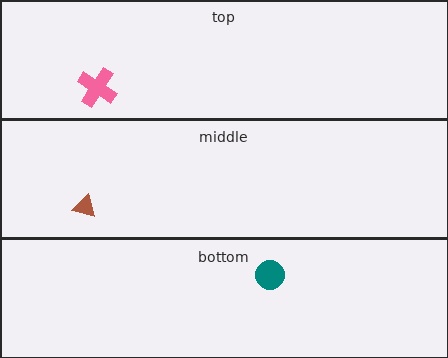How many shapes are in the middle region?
1.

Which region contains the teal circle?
The bottom region.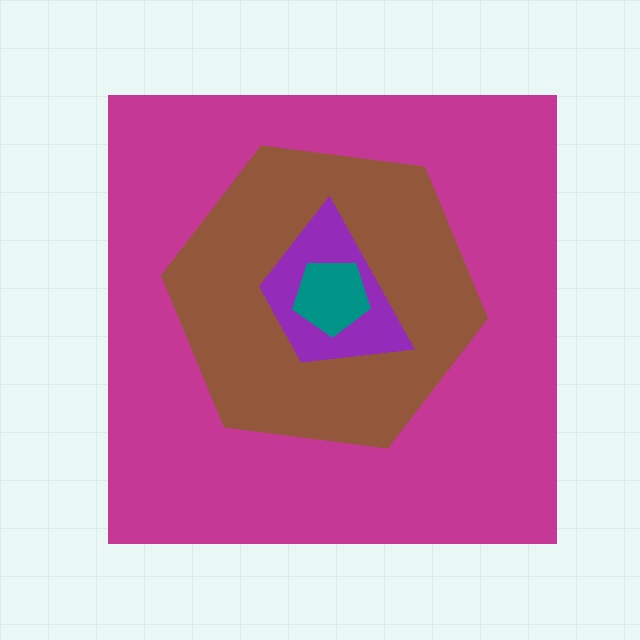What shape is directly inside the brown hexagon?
The purple trapezoid.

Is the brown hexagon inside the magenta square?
Yes.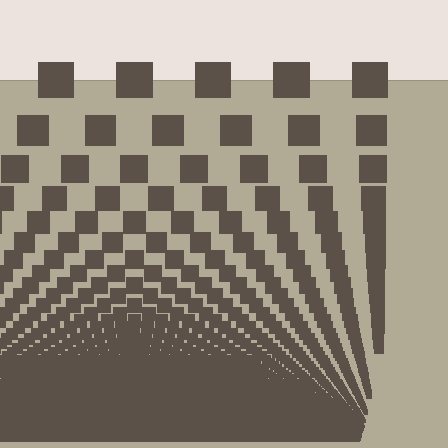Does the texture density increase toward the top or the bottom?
Density increases toward the bottom.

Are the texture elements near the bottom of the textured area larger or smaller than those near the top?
Smaller. The gradient is inverted — elements near the bottom are smaller and denser.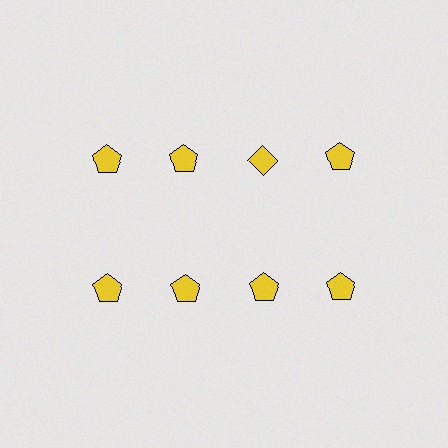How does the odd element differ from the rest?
It has a different shape: diamond instead of pentagon.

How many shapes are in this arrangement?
There are 8 shapes arranged in a grid pattern.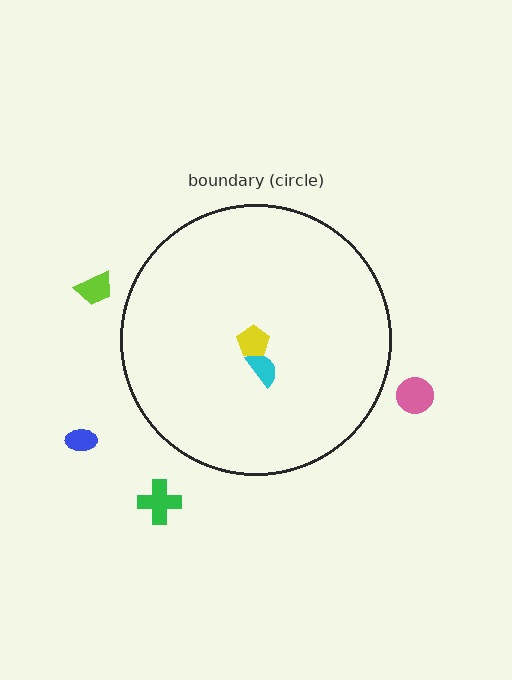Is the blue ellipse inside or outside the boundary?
Outside.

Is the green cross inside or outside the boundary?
Outside.